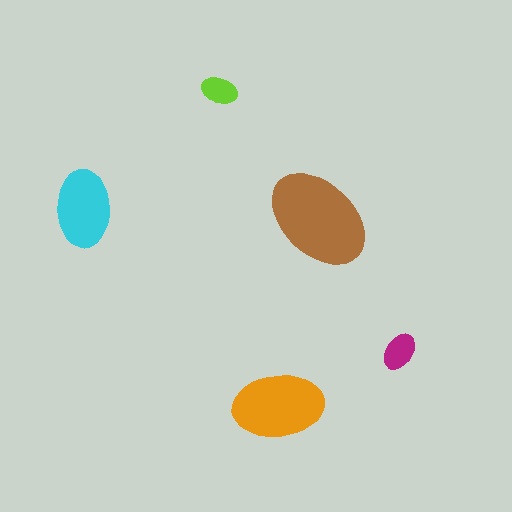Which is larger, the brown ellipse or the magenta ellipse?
The brown one.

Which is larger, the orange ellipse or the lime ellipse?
The orange one.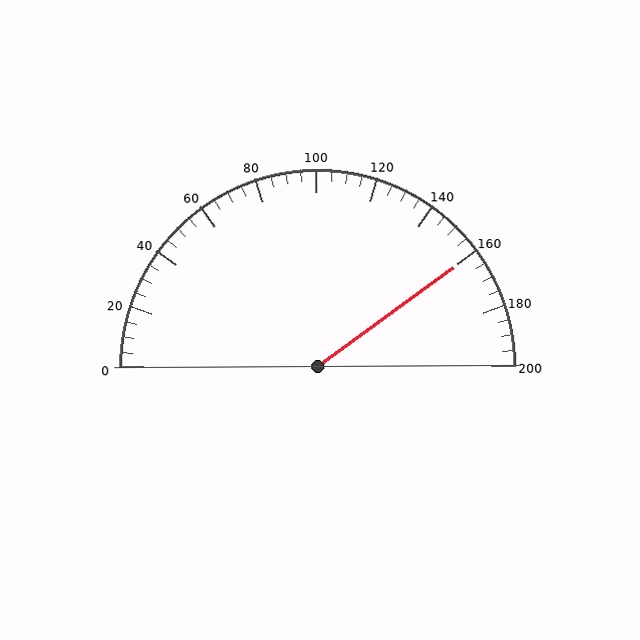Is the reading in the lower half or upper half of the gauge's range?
The reading is in the upper half of the range (0 to 200).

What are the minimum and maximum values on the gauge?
The gauge ranges from 0 to 200.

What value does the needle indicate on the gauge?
The needle indicates approximately 160.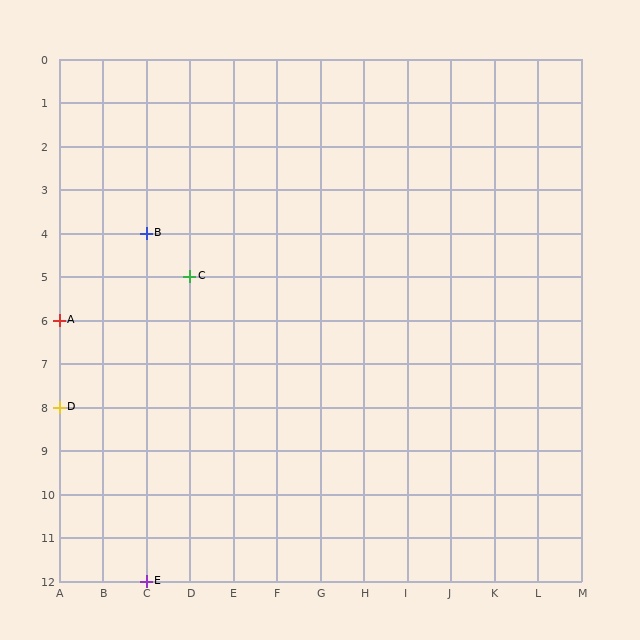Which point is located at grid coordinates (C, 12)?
Point E is at (C, 12).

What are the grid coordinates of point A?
Point A is at grid coordinates (A, 6).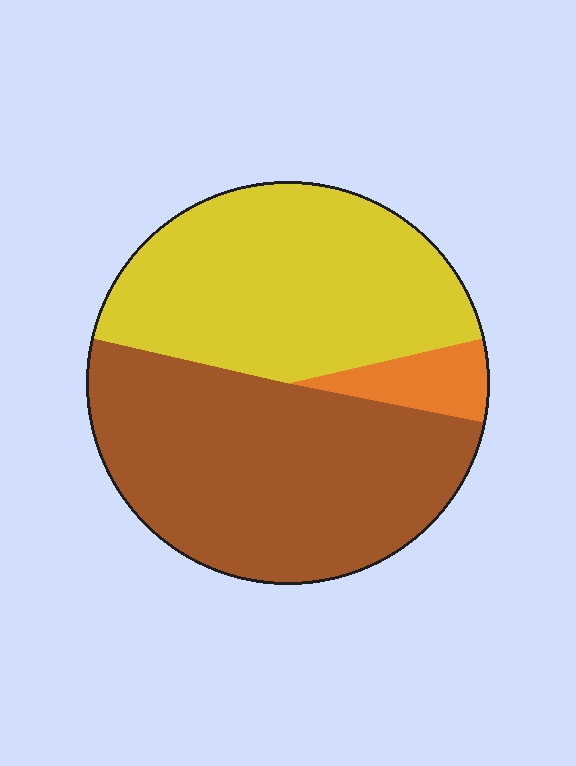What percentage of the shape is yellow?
Yellow covers about 45% of the shape.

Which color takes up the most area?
Brown, at roughly 50%.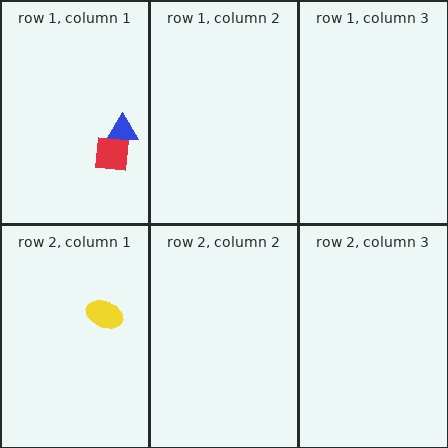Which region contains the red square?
The row 1, column 1 region.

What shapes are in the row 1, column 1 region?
The blue triangle, the red square.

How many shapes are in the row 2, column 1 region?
1.